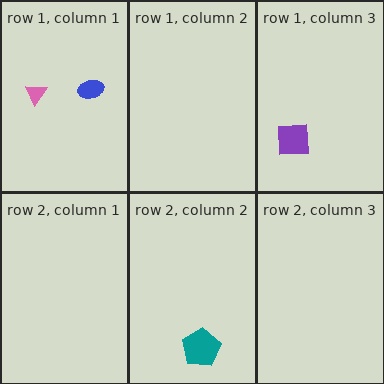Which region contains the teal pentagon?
The row 2, column 2 region.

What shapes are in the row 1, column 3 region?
The purple square.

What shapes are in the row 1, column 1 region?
The pink triangle, the blue ellipse.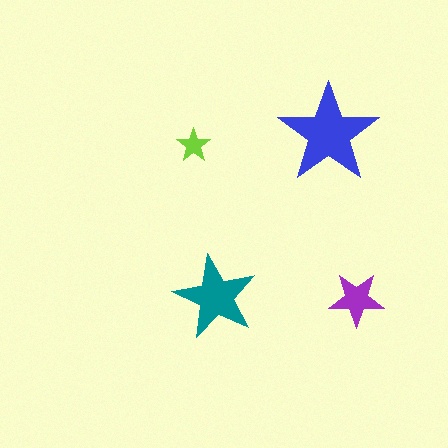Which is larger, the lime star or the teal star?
The teal one.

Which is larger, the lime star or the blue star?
The blue one.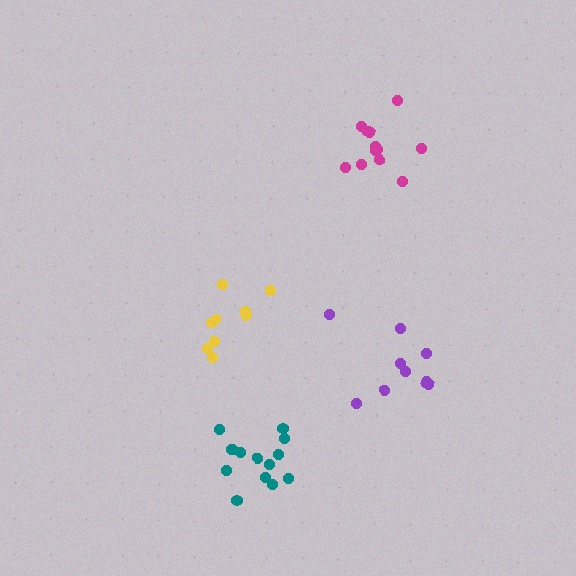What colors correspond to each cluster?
The clusters are colored: yellow, magenta, teal, purple.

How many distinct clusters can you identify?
There are 4 distinct clusters.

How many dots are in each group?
Group 1: 9 dots, Group 2: 12 dots, Group 3: 14 dots, Group 4: 9 dots (44 total).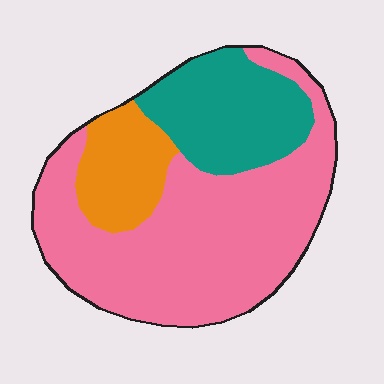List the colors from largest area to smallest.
From largest to smallest: pink, teal, orange.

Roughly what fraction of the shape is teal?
Teal takes up between a sixth and a third of the shape.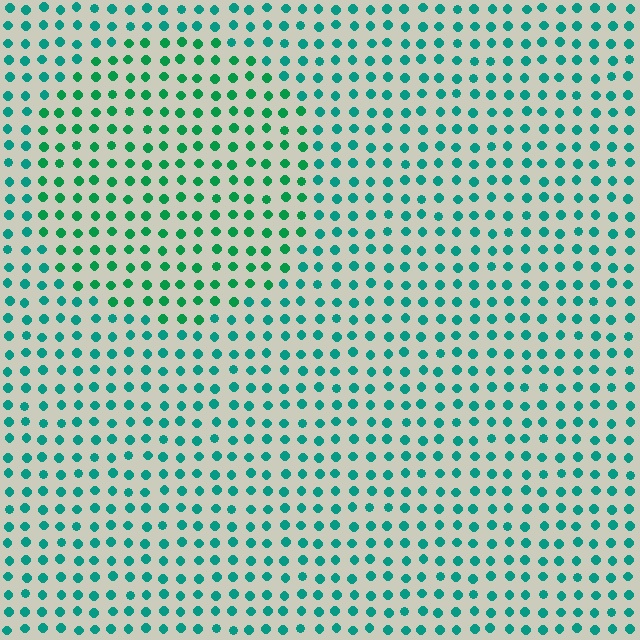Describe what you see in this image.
The image is filled with small teal elements in a uniform arrangement. A circle-shaped region is visible where the elements are tinted to a slightly different hue, forming a subtle color boundary.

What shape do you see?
I see a circle.